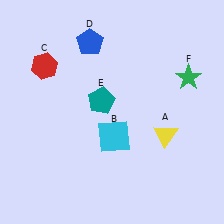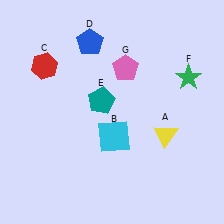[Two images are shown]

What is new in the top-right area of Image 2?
A pink pentagon (G) was added in the top-right area of Image 2.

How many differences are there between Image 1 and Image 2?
There is 1 difference between the two images.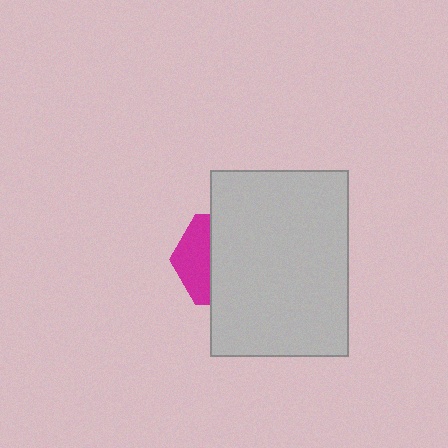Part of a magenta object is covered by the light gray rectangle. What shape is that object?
It is a hexagon.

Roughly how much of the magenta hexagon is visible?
A small part of it is visible (roughly 35%).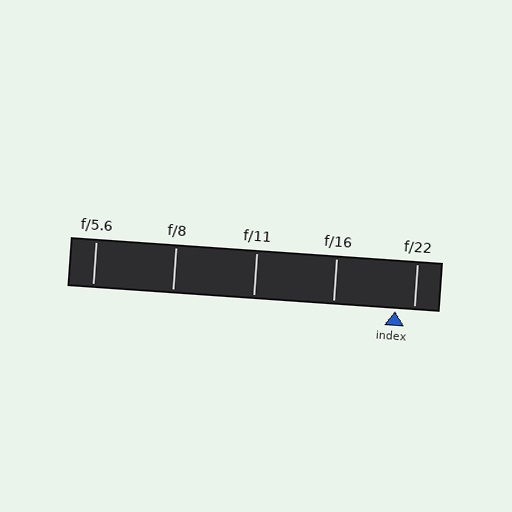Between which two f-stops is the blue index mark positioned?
The index mark is between f/16 and f/22.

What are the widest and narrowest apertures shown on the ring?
The widest aperture shown is f/5.6 and the narrowest is f/22.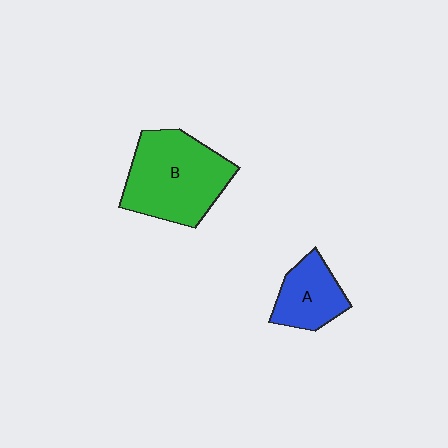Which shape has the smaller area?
Shape A (blue).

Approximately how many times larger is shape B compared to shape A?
Approximately 1.9 times.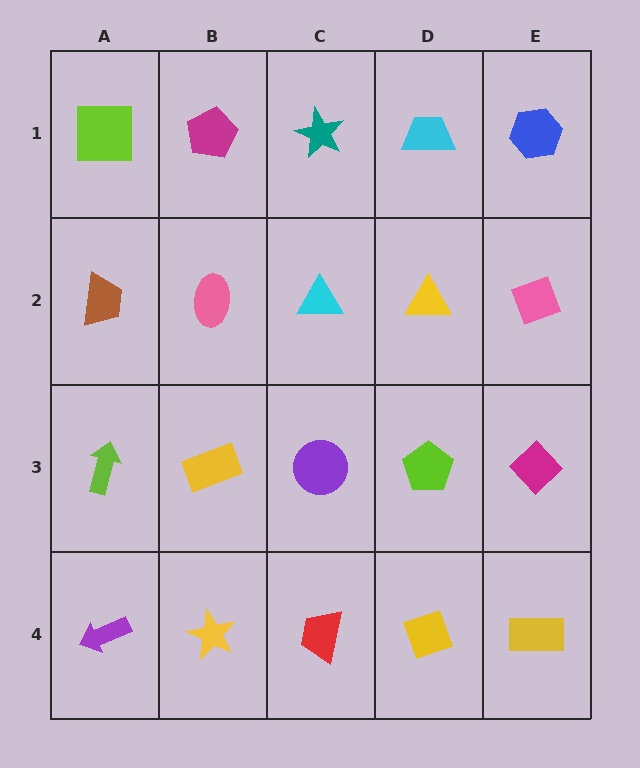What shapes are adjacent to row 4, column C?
A purple circle (row 3, column C), a yellow star (row 4, column B), a yellow diamond (row 4, column D).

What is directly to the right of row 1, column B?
A teal star.